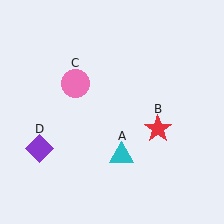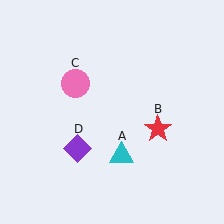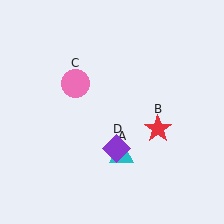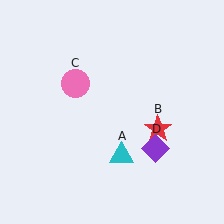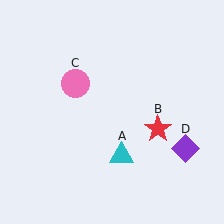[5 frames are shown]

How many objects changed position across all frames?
1 object changed position: purple diamond (object D).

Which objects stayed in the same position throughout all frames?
Cyan triangle (object A) and red star (object B) and pink circle (object C) remained stationary.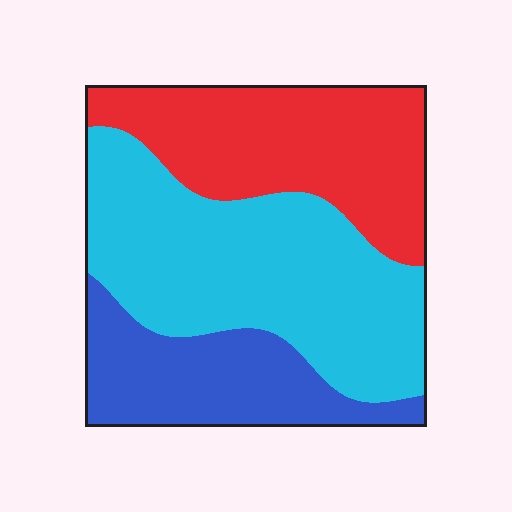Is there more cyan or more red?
Cyan.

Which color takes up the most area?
Cyan, at roughly 45%.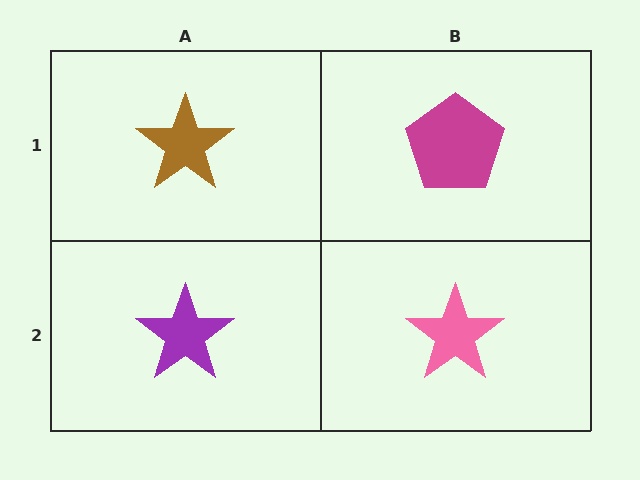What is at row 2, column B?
A pink star.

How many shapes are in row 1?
2 shapes.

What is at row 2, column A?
A purple star.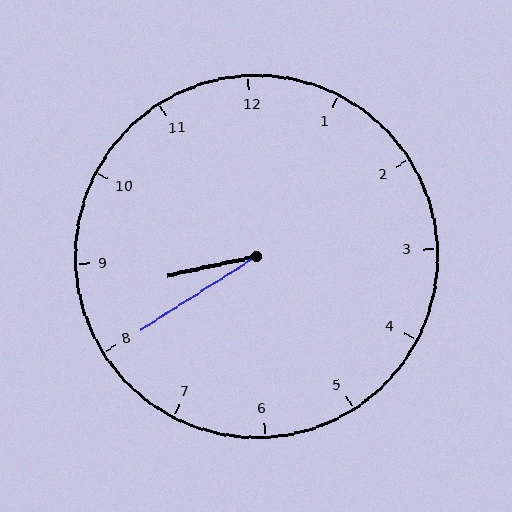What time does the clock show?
8:40.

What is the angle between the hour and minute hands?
Approximately 20 degrees.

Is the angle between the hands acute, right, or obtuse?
It is acute.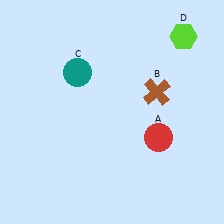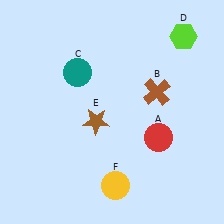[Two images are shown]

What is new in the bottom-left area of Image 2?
A brown star (E) was added in the bottom-left area of Image 2.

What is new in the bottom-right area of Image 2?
A yellow circle (F) was added in the bottom-right area of Image 2.